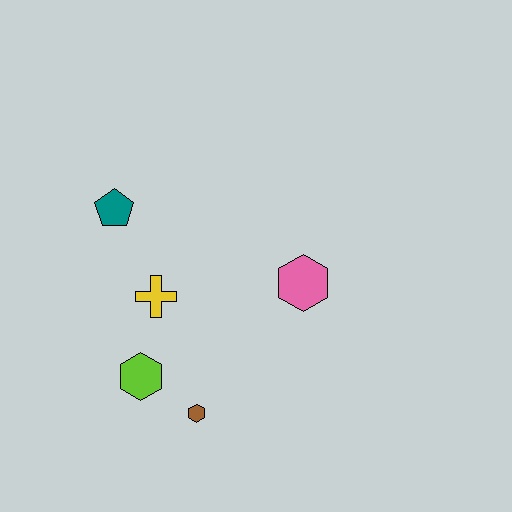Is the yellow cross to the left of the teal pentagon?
No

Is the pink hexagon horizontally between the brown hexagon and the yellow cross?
No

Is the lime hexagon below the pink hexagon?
Yes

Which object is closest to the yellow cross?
The lime hexagon is closest to the yellow cross.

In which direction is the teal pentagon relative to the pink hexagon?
The teal pentagon is to the left of the pink hexagon.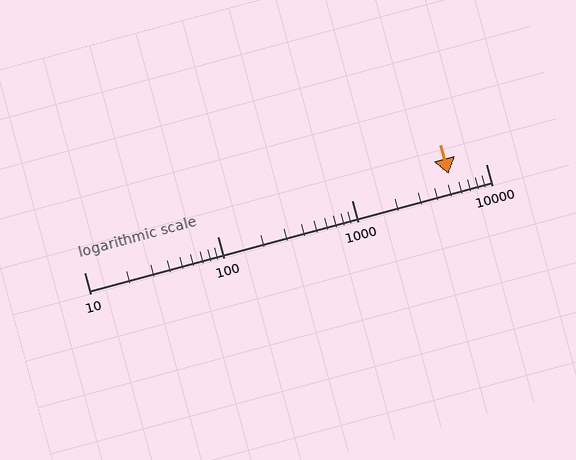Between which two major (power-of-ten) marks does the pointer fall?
The pointer is between 1000 and 10000.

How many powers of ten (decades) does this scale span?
The scale spans 3 decades, from 10 to 10000.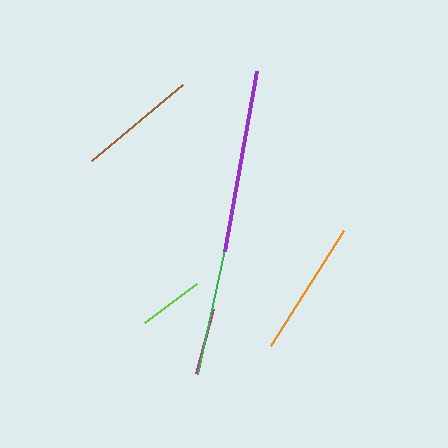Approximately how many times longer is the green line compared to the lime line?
The green line is approximately 2.5 times the length of the lime line.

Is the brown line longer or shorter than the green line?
The green line is longer than the brown line.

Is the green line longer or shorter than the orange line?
The green line is longer than the orange line.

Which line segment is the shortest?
The lime line is the shortest at approximately 65 pixels.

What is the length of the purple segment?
The purple segment is approximately 183 pixels long.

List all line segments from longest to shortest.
From longest to shortest: purple, green, orange, brown, magenta, lime.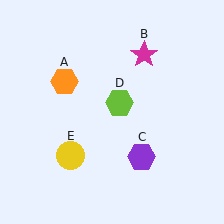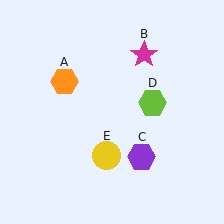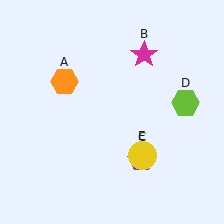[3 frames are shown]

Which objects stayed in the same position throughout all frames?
Orange hexagon (object A) and magenta star (object B) and purple hexagon (object C) remained stationary.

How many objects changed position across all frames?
2 objects changed position: lime hexagon (object D), yellow circle (object E).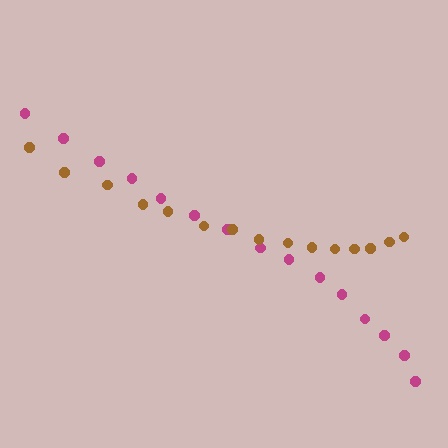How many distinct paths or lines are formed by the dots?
There are 2 distinct paths.